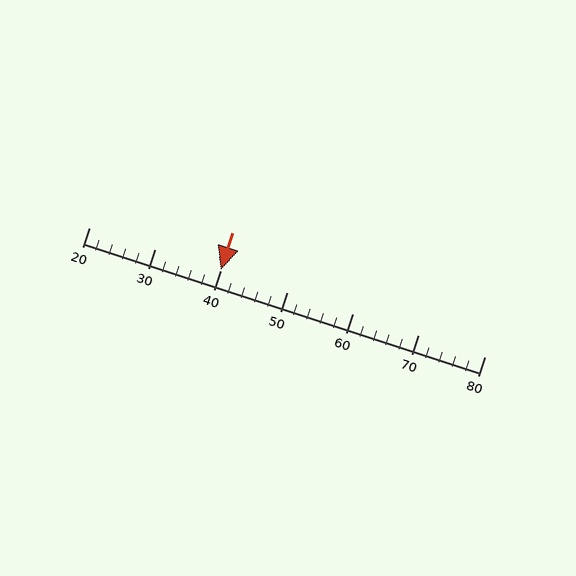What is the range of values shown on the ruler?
The ruler shows values from 20 to 80.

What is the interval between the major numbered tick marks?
The major tick marks are spaced 10 units apart.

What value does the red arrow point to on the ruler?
The red arrow points to approximately 40.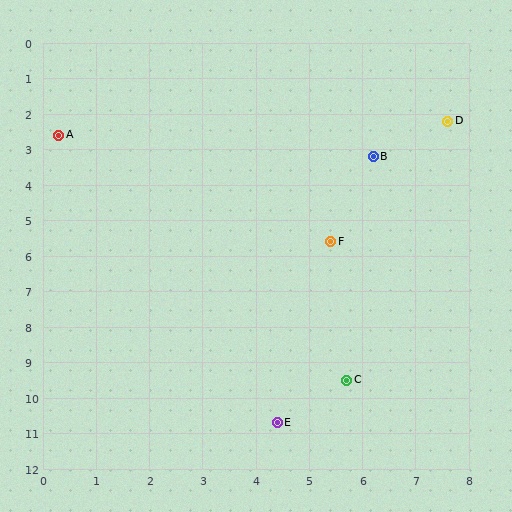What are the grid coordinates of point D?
Point D is at approximately (7.6, 2.2).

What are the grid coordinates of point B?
Point B is at approximately (6.2, 3.2).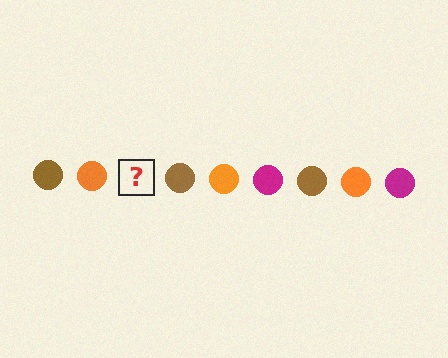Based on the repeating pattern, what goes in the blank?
The blank should be a magenta circle.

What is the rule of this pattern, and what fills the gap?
The rule is that the pattern cycles through brown, orange, magenta circles. The gap should be filled with a magenta circle.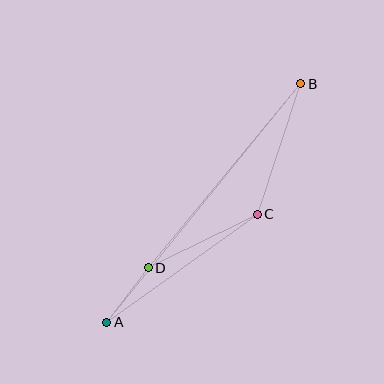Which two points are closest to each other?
Points A and D are closest to each other.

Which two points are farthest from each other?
Points A and B are farthest from each other.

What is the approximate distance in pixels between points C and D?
The distance between C and D is approximately 121 pixels.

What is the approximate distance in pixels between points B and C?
The distance between B and C is approximately 138 pixels.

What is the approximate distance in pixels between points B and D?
The distance between B and D is approximately 239 pixels.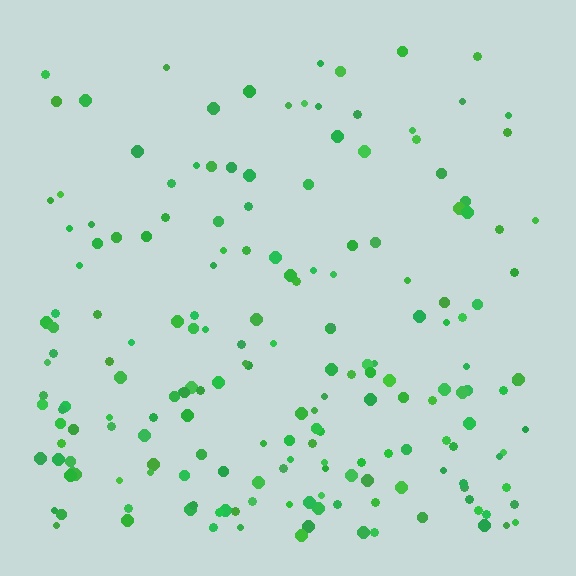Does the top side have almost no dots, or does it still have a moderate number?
Still a moderate number, just noticeably fewer than the bottom.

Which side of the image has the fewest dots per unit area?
The top.